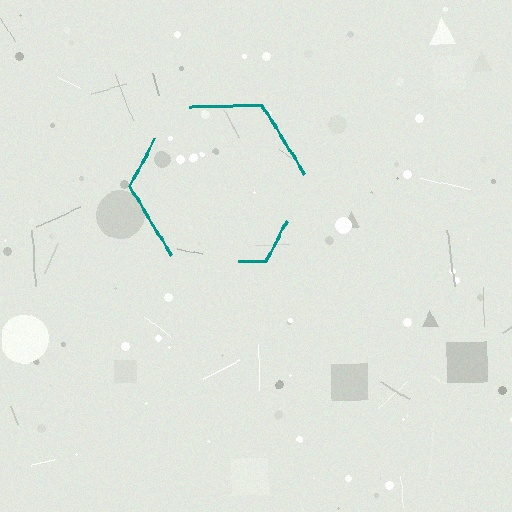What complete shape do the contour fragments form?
The contour fragments form a hexagon.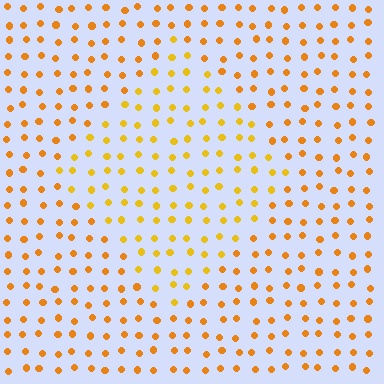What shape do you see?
I see a diamond.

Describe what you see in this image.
The image is filled with small orange elements in a uniform arrangement. A diamond-shaped region is visible where the elements are tinted to a slightly different hue, forming a subtle color boundary.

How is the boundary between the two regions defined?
The boundary is defined purely by a slight shift in hue (about 17 degrees). Spacing, size, and orientation are identical on both sides.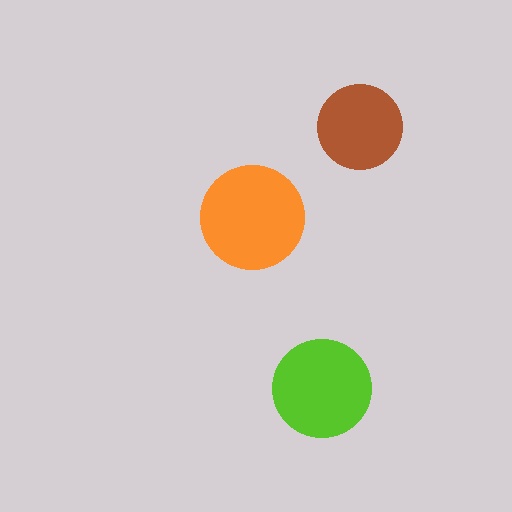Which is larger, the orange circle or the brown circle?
The orange one.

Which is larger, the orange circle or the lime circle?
The orange one.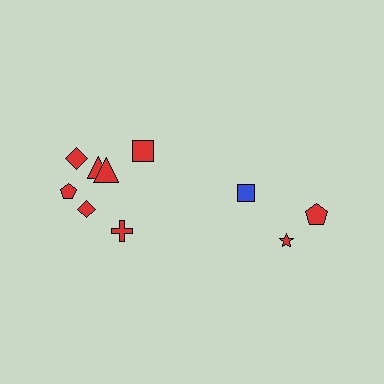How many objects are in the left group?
There are 7 objects.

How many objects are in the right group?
There are 3 objects.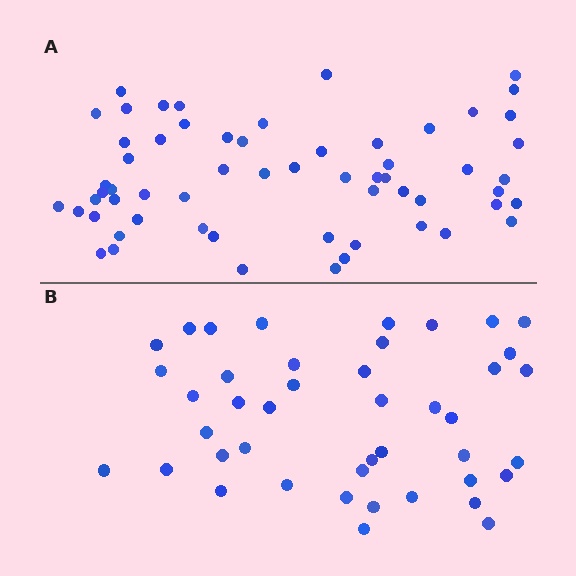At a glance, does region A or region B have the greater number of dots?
Region A (the top region) has more dots.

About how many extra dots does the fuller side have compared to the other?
Region A has approximately 15 more dots than region B.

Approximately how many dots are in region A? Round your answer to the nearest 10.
About 60 dots.